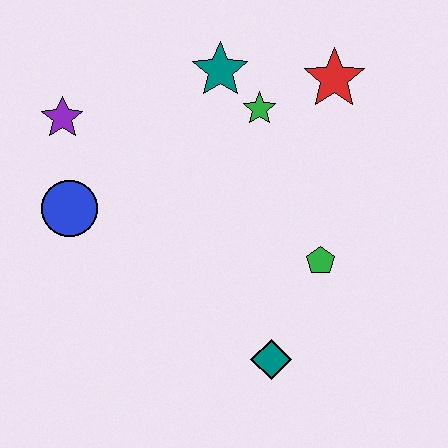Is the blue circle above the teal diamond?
Yes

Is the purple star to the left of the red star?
Yes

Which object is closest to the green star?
The teal star is closest to the green star.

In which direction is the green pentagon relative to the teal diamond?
The green pentagon is above the teal diamond.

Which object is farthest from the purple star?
The teal diamond is farthest from the purple star.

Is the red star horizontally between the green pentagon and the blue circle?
No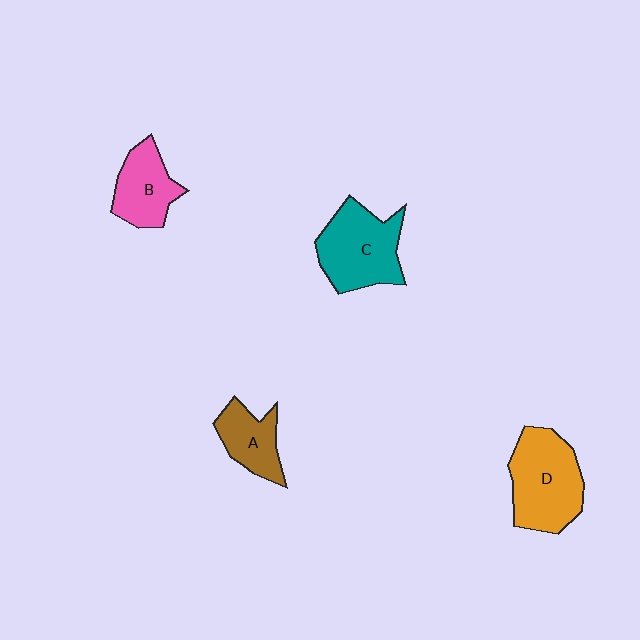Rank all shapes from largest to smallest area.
From largest to smallest: D (orange), C (teal), B (pink), A (brown).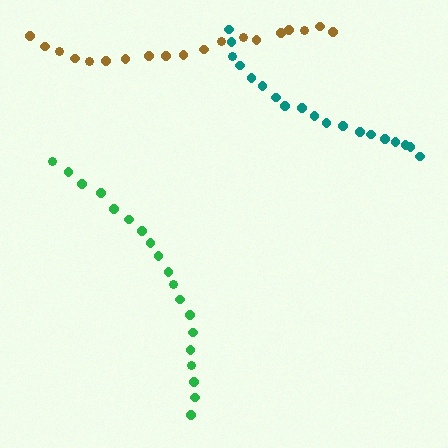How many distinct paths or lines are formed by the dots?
There are 3 distinct paths.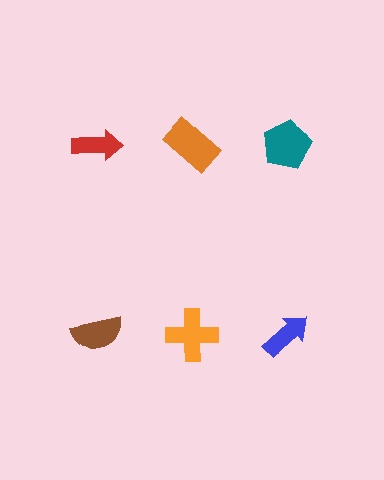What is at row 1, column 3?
A teal pentagon.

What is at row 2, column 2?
An orange cross.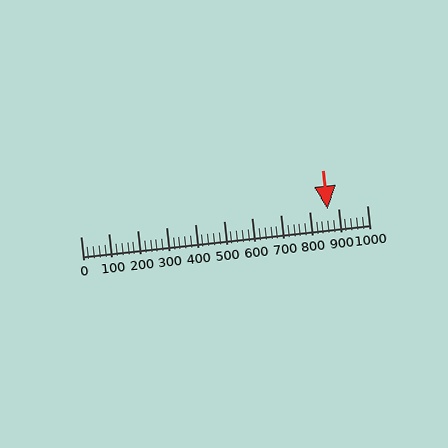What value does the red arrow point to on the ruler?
The red arrow points to approximately 863.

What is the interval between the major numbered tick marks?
The major tick marks are spaced 100 units apart.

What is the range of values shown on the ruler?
The ruler shows values from 0 to 1000.